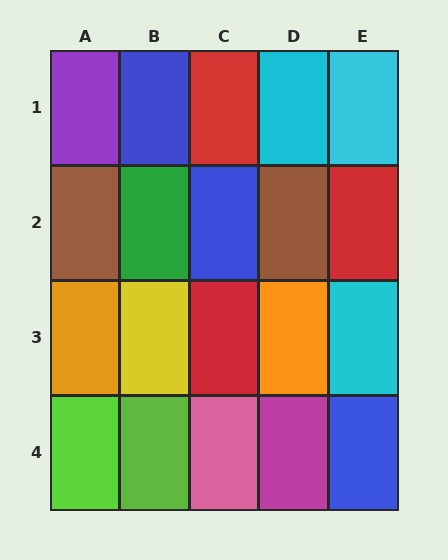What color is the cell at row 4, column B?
Lime.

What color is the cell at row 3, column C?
Red.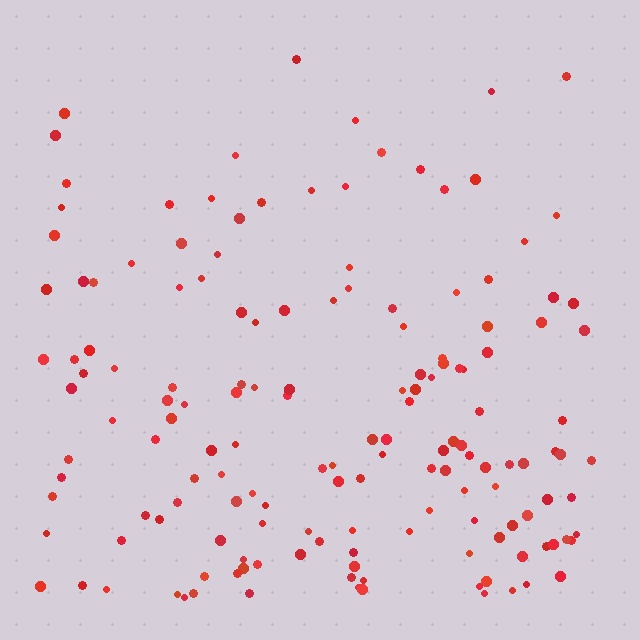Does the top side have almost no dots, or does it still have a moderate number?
Still a moderate number, just noticeably fewer than the bottom.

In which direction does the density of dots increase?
From top to bottom, with the bottom side densest.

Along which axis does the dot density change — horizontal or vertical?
Vertical.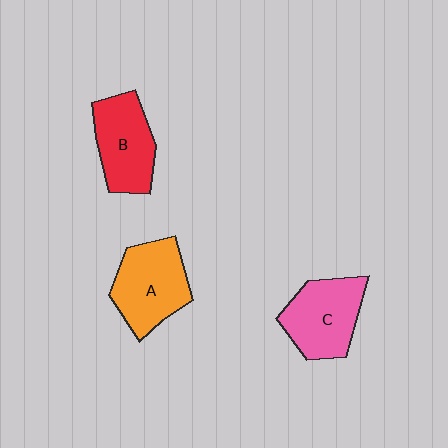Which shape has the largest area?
Shape A (orange).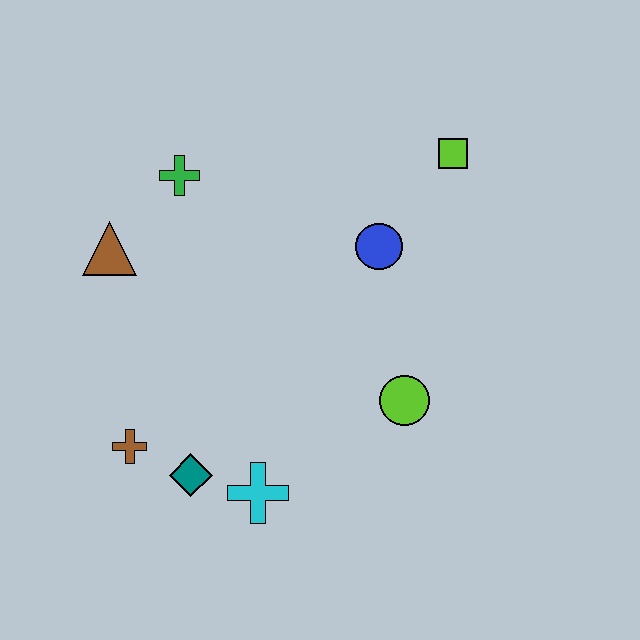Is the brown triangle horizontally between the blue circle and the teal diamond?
No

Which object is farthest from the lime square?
The brown cross is farthest from the lime square.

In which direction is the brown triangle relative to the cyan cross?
The brown triangle is above the cyan cross.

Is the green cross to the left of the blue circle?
Yes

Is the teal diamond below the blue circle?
Yes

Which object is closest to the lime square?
The blue circle is closest to the lime square.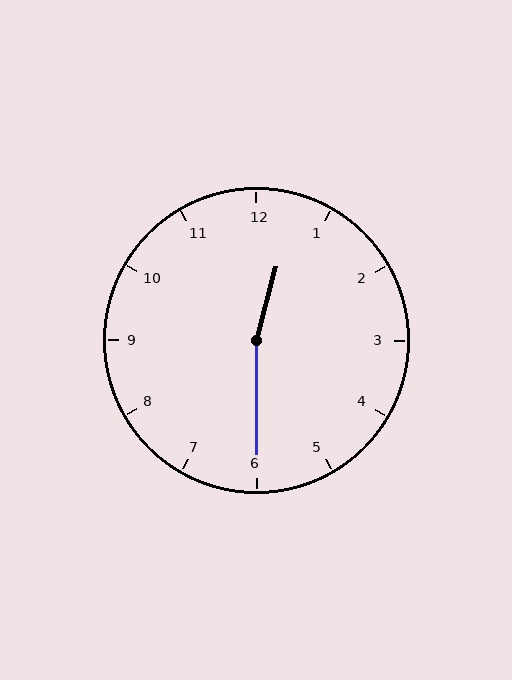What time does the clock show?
12:30.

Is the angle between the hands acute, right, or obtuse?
It is obtuse.